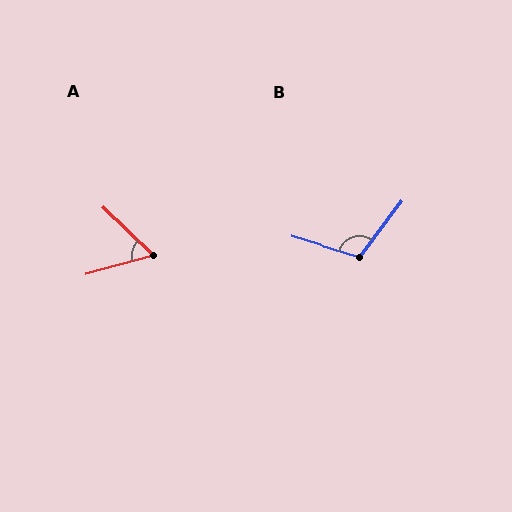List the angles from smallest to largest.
A (59°), B (110°).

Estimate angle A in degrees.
Approximately 59 degrees.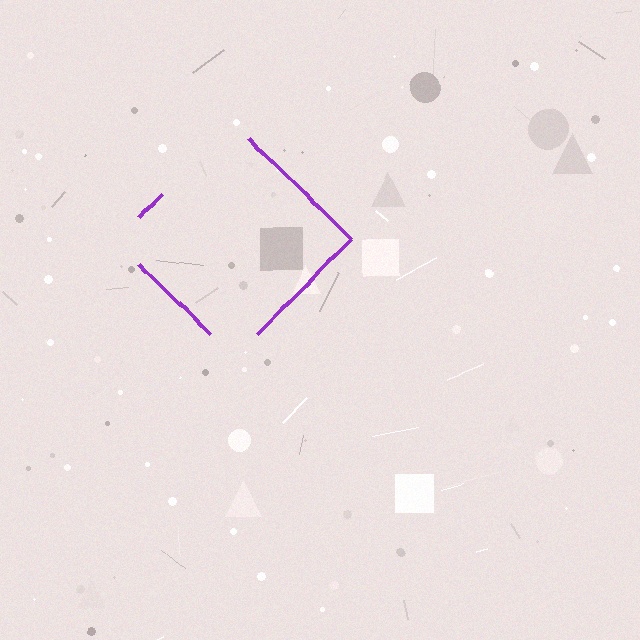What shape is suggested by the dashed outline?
The dashed outline suggests a diamond.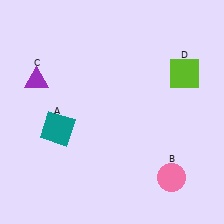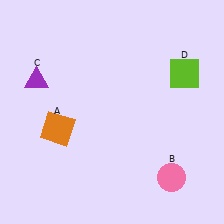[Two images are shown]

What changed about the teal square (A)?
In Image 1, A is teal. In Image 2, it changed to orange.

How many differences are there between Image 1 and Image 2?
There is 1 difference between the two images.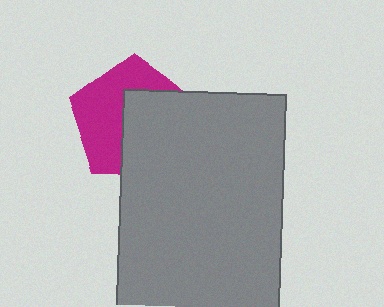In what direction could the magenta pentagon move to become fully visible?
The magenta pentagon could move toward the upper-left. That would shift it out from behind the gray rectangle entirely.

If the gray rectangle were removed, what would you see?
You would see the complete magenta pentagon.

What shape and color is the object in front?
The object in front is a gray rectangle.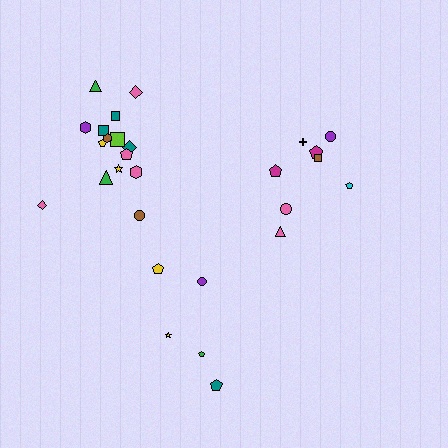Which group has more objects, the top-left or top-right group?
The top-left group.